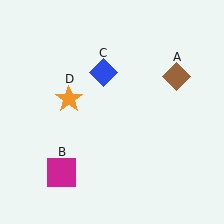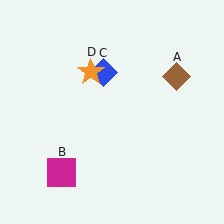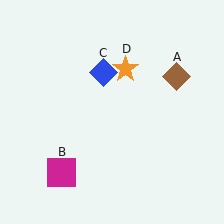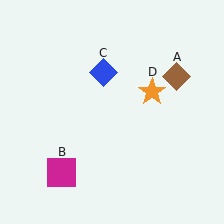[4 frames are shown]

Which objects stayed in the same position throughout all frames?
Brown diamond (object A) and magenta square (object B) and blue diamond (object C) remained stationary.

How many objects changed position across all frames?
1 object changed position: orange star (object D).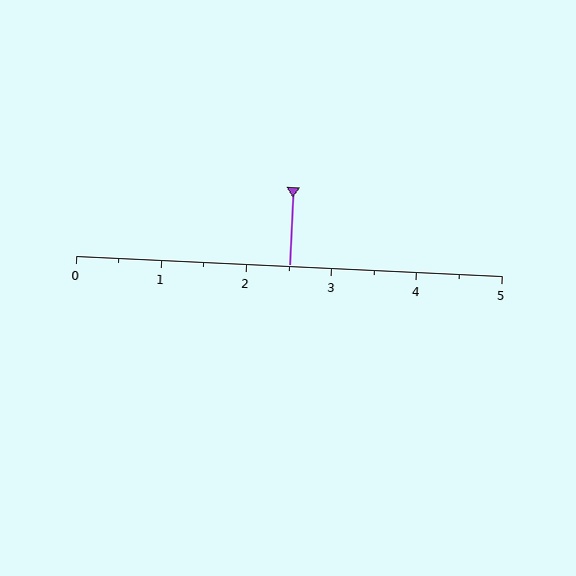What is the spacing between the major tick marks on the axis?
The major ticks are spaced 1 apart.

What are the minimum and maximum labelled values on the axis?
The axis runs from 0 to 5.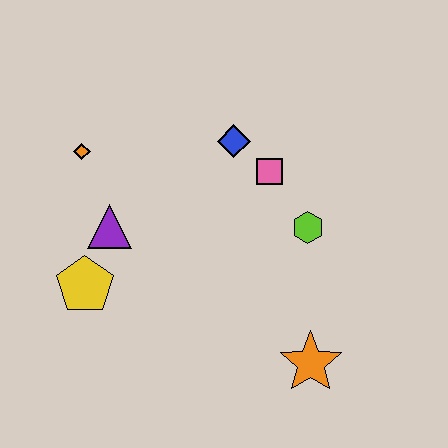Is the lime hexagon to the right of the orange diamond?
Yes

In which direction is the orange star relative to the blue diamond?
The orange star is below the blue diamond.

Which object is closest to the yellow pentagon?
The purple triangle is closest to the yellow pentagon.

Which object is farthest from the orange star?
The orange diamond is farthest from the orange star.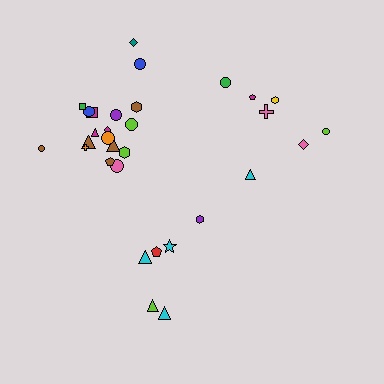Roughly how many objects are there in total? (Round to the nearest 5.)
Roughly 30 objects in total.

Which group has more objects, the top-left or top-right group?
The top-left group.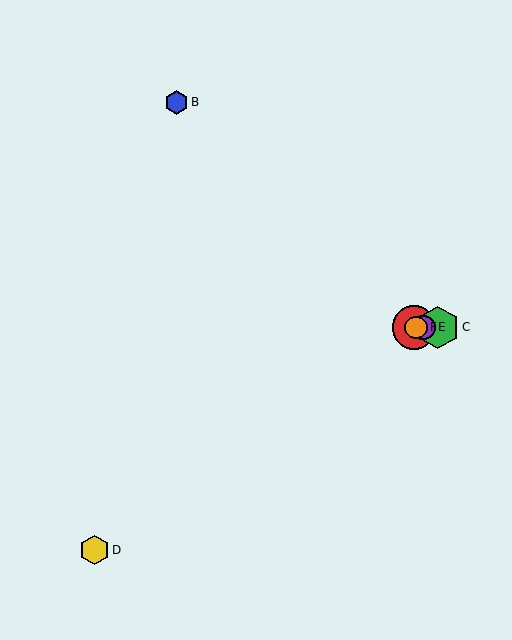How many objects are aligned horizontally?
4 objects (A, C, E, F) are aligned horizontally.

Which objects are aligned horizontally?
Objects A, C, E, F are aligned horizontally.